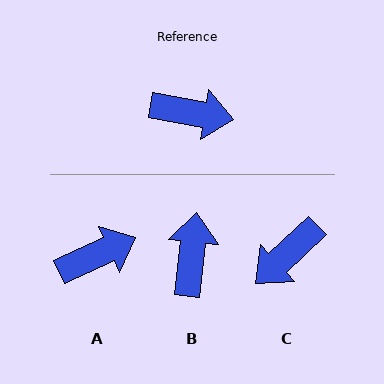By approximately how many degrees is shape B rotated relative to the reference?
Approximately 94 degrees counter-clockwise.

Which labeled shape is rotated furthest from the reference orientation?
C, about 127 degrees away.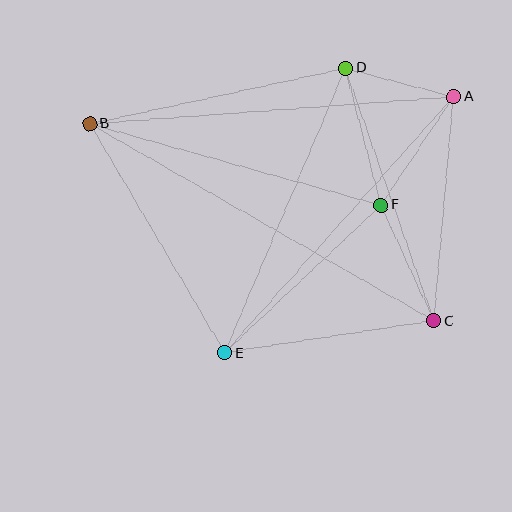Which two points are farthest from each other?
Points B and C are farthest from each other.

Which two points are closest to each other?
Points A and D are closest to each other.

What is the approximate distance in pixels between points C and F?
The distance between C and F is approximately 127 pixels.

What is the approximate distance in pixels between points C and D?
The distance between C and D is approximately 268 pixels.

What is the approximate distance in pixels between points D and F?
The distance between D and F is approximately 142 pixels.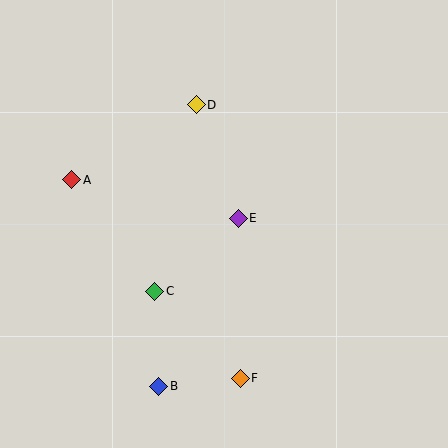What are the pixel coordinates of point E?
Point E is at (238, 218).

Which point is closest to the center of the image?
Point E at (238, 218) is closest to the center.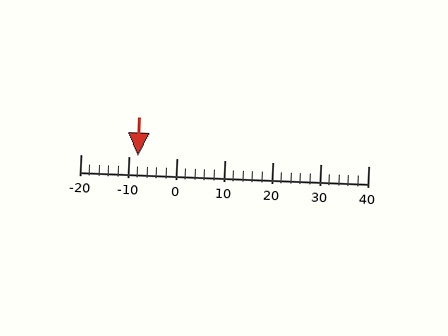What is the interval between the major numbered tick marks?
The major tick marks are spaced 10 units apart.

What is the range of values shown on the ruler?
The ruler shows values from -20 to 40.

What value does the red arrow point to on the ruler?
The red arrow points to approximately -8.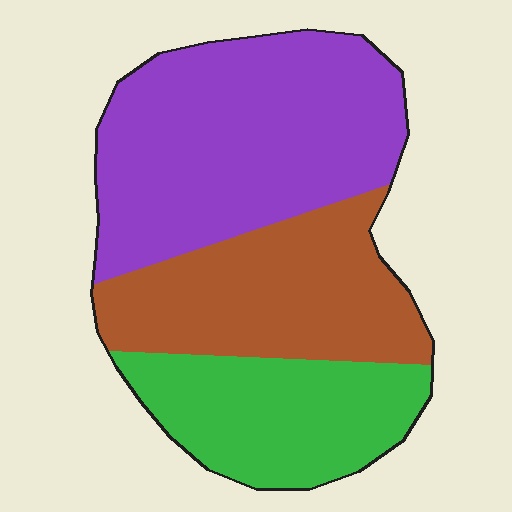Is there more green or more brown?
Brown.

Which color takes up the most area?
Purple, at roughly 45%.